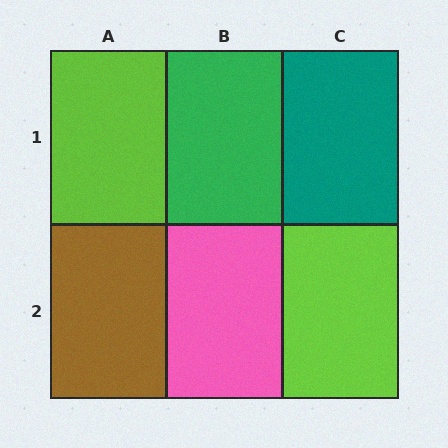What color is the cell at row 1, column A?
Lime.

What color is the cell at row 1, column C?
Teal.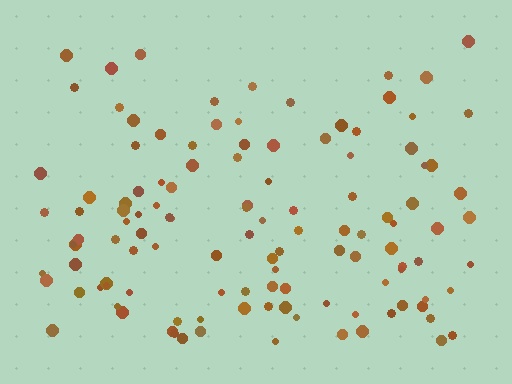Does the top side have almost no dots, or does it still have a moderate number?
Still a moderate number, just noticeably fewer than the bottom.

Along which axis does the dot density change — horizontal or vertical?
Vertical.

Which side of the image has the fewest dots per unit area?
The top.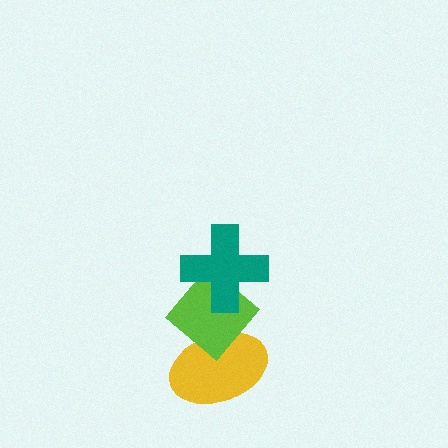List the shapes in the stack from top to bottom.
From top to bottom: the teal cross, the lime diamond, the yellow ellipse.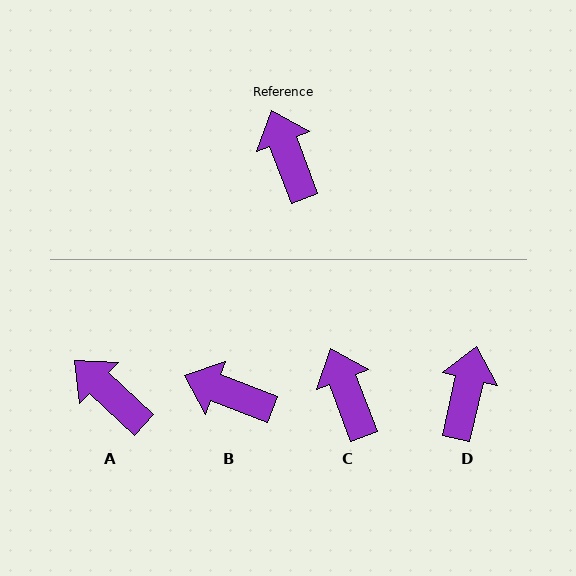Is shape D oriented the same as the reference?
No, it is off by about 34 degrees.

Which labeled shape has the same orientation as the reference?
C.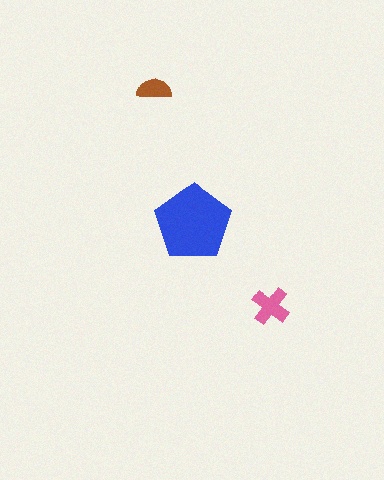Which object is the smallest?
The brown semicircle.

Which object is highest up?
The brown semicircle is topmost.